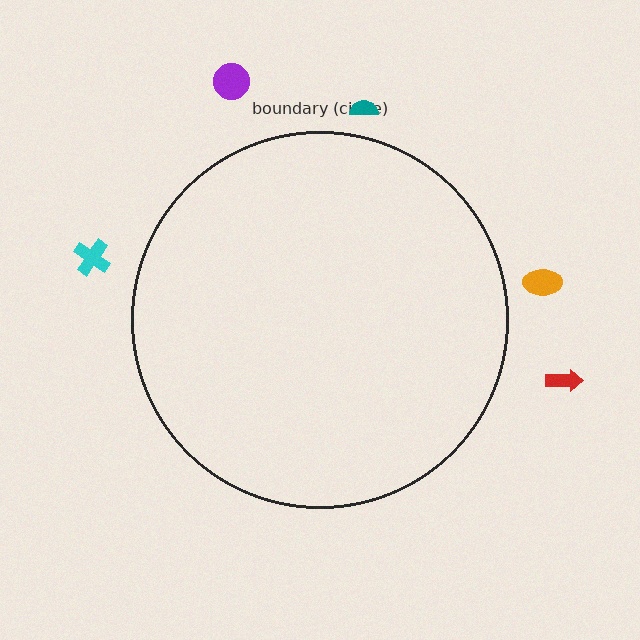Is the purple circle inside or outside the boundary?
Outside.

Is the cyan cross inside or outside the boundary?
Outside.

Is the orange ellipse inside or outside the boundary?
Outside.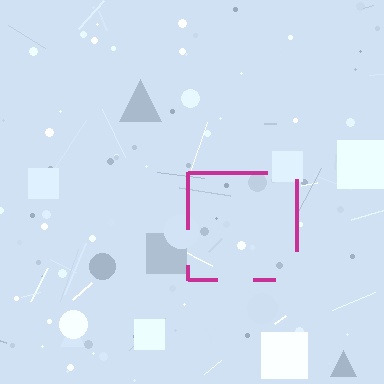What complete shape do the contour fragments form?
The contour fragments form a square.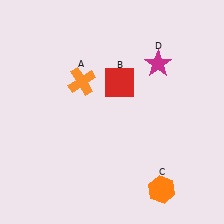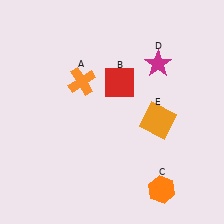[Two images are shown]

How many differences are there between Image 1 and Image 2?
There is 1 difference between the two images.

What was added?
An orange square (E) was added in Image 2.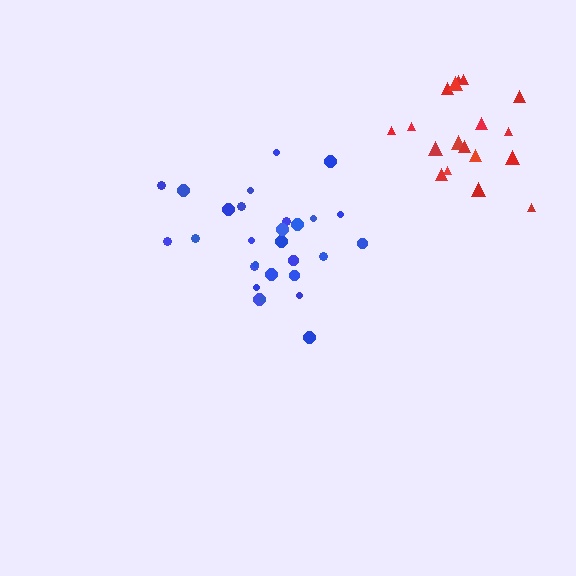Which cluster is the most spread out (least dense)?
Red.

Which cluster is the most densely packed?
Blue.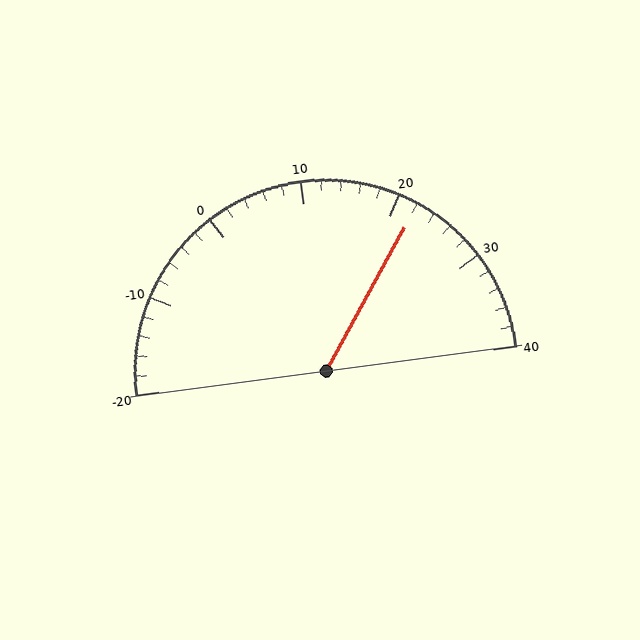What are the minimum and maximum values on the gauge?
The gauge ranges from -20 to 40.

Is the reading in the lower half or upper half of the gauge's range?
The reading is in the upper half of the range (-20 to 40).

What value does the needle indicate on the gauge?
The needle indicates approximately 22.